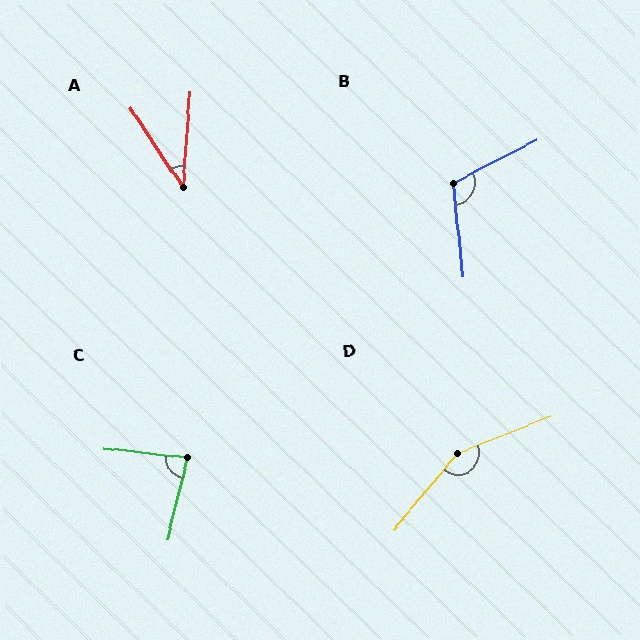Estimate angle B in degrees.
Approximately 111 degrees.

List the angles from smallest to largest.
A (37°), C (82°), B (111°), D (151°).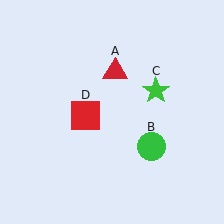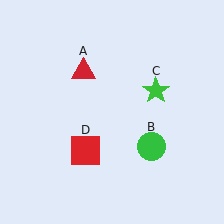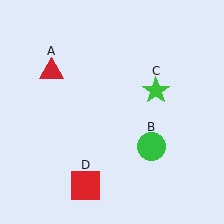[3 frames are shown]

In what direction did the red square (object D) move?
The red square (object D) moved down.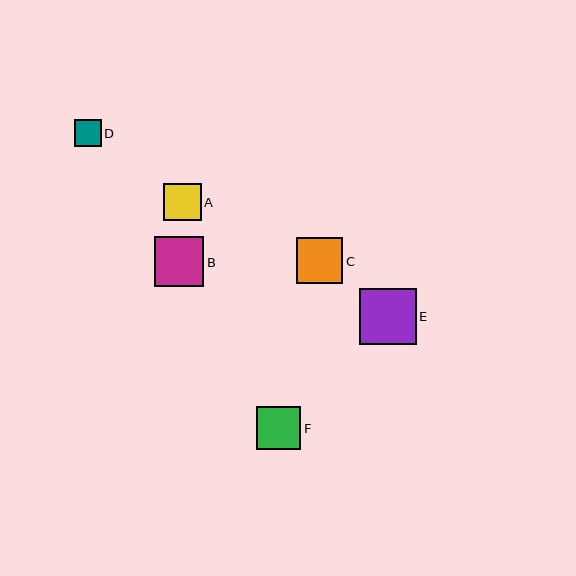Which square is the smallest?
Square D is the smallest with a size of approximately 27 pixels.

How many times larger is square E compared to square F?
Square E is approximately 1.3 times the size of square F.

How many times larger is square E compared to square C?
Square E is approximately 1.2 times the size of square C.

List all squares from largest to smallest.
From largest to smallest: E, B, C, F, A, D.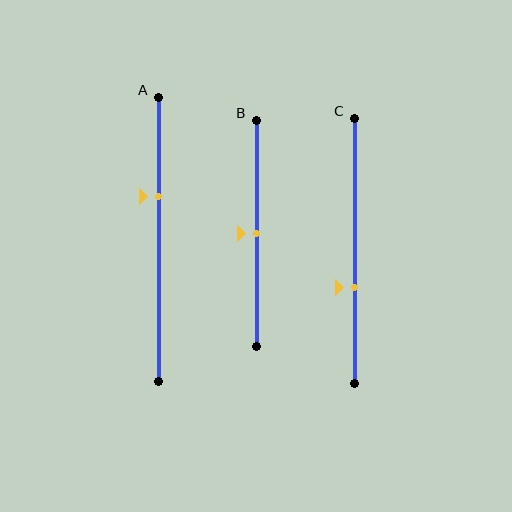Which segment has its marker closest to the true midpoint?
Segment B has its marker closest to the true midpoint.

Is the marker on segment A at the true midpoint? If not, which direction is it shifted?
No, the marker on segment A is shifted upward by about 15% of the segment length.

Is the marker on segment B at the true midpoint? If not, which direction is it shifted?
Yes, the marker on segment B is at the true midpoint.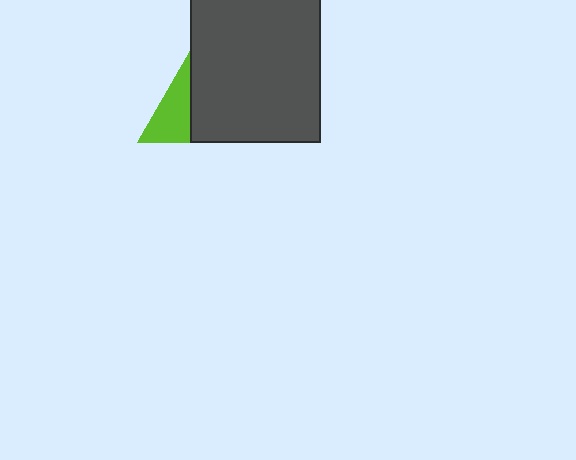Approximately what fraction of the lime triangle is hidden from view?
Roughly 52% of the lime triangle is hidden behind the dark gray rectangle.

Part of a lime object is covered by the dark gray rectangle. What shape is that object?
It is a triangle.